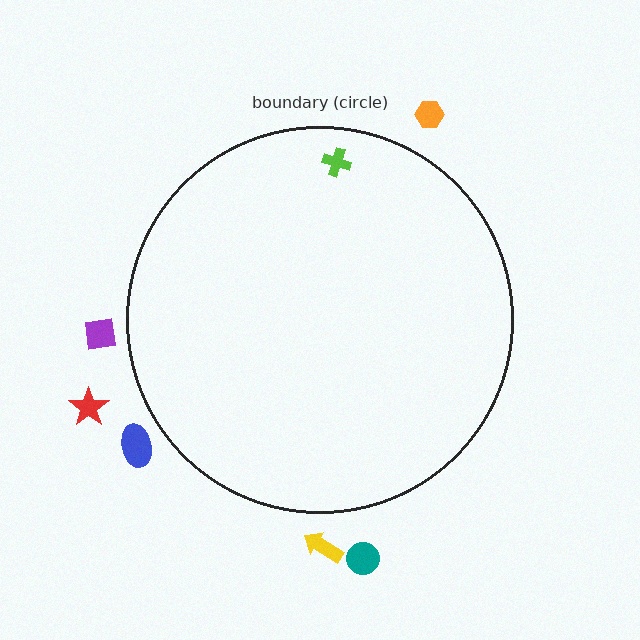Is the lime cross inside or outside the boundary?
Inside.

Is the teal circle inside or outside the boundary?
Outside.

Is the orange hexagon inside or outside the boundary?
Outside.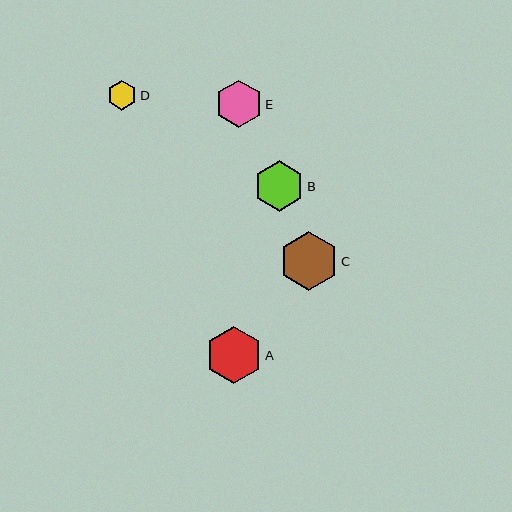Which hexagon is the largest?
Hexagon C is the largest with a size of approximately 59 pixels.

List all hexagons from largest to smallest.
From largest to smallest: C, A, B, E, D.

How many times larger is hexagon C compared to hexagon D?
Hexagon C is approximately 2.0 times the size of hexagon D.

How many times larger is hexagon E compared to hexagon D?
Hexagon E is approximately 1.6 times the size of hexagon D.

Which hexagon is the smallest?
Hexagon D is the smallest with a size of approximately 29 pixels.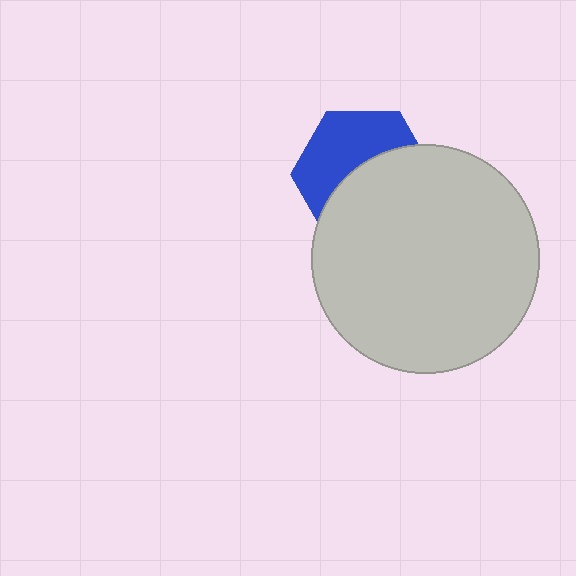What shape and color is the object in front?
The object in front is a light gray circle.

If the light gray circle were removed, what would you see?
You would see the complete blue hexagon.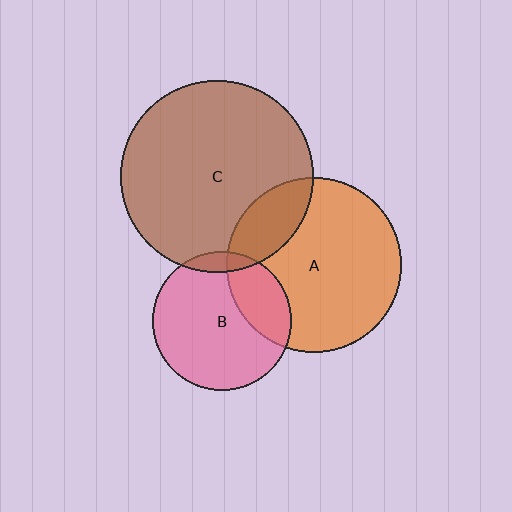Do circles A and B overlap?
Yes.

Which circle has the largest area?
Circle C (brown).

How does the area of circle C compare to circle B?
Approximately 1.9 times.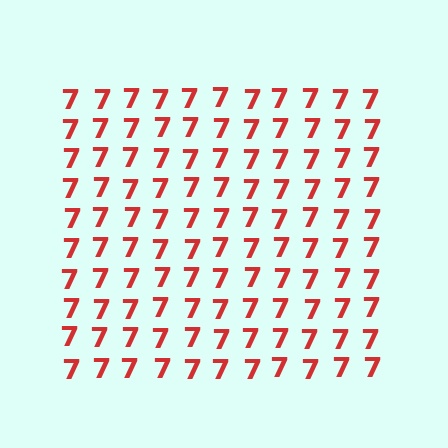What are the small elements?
The small elements are digit 7's.